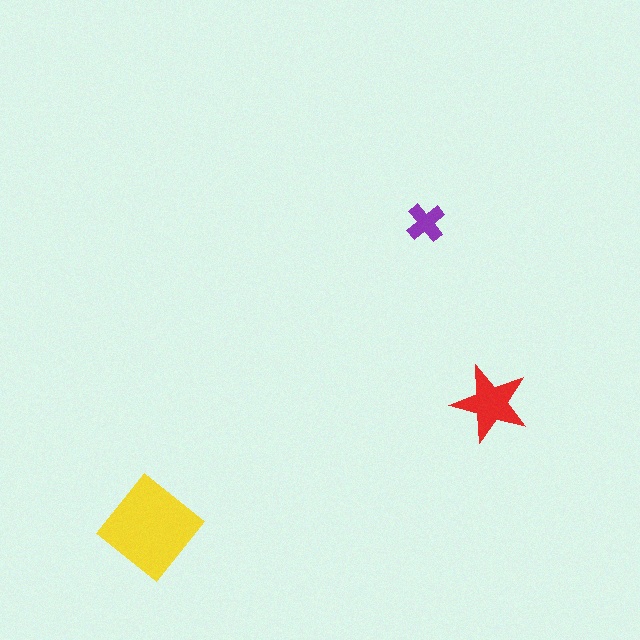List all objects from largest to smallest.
The yellow diamond, the red star, the purple cross.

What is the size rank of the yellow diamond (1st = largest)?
1st.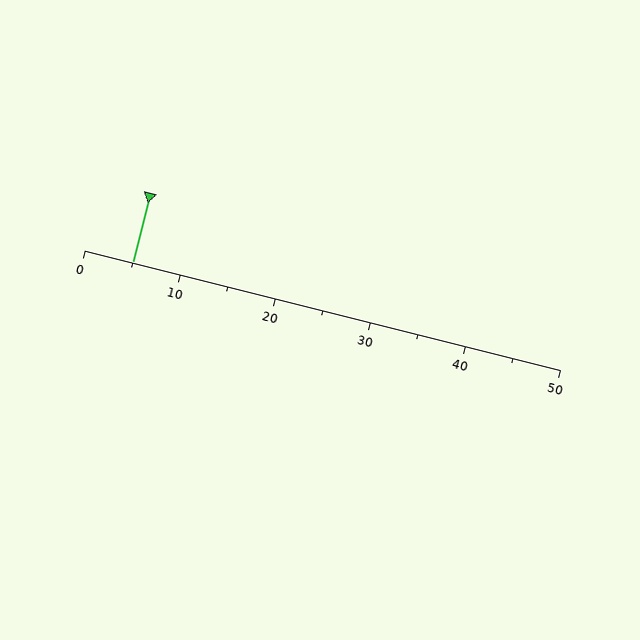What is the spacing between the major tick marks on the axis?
The major ticks are spaced 10 apart.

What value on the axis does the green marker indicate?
The marker indicates approximately 5.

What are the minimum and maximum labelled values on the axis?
The axis runs from 0 to 50.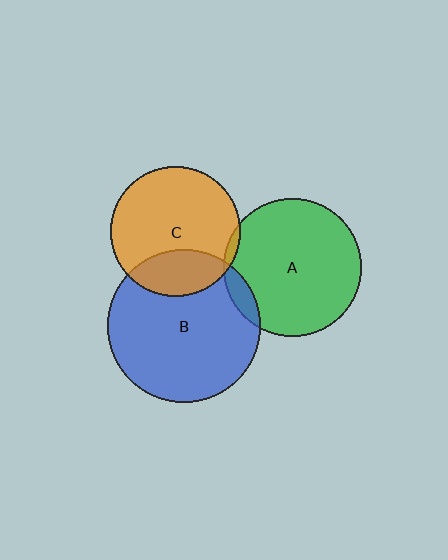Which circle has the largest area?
Circle B (blue).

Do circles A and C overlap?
Yes.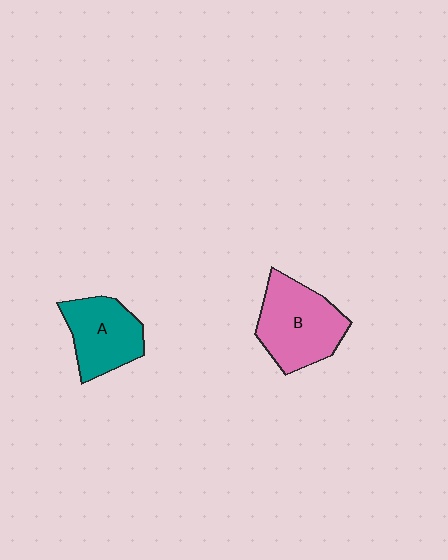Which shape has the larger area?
Shape B (pink).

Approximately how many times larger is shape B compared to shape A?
Approximately 1.2 times.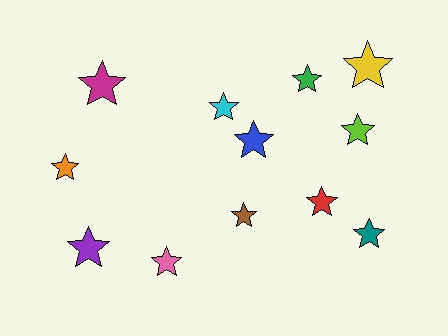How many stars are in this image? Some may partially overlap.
There are 12 stars.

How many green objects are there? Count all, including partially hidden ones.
There is 1 green object.